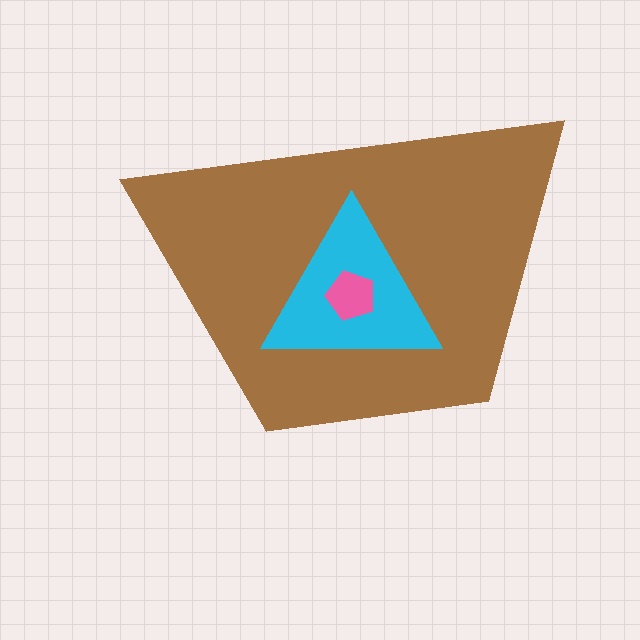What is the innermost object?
The pink pentagon.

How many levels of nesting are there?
3.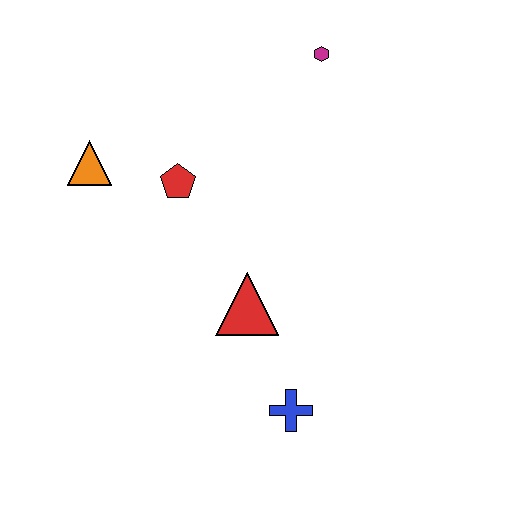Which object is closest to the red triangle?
The blue cross is closest to the red triangle.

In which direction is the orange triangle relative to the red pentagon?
The orange triangle is to the left of the red pentagon.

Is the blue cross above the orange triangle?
No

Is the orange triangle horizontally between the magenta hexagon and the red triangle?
No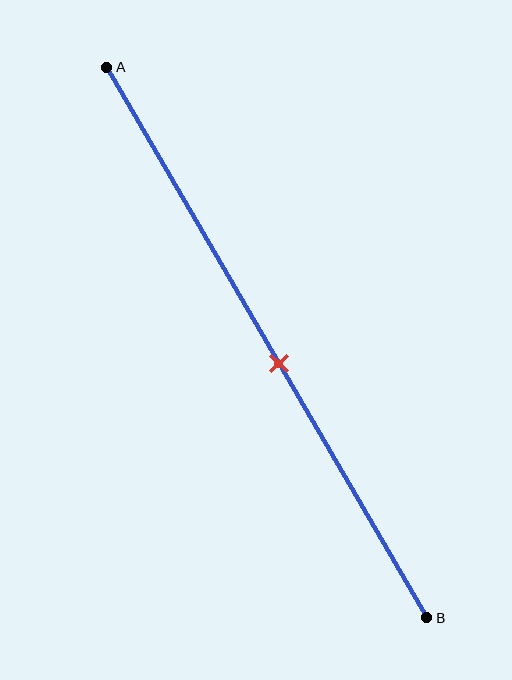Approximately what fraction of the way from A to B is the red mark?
The red mark is approximately 55% of the way from A to B.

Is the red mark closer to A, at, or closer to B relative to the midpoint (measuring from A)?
The red mark is closer to point B than the midpoint of segment AB.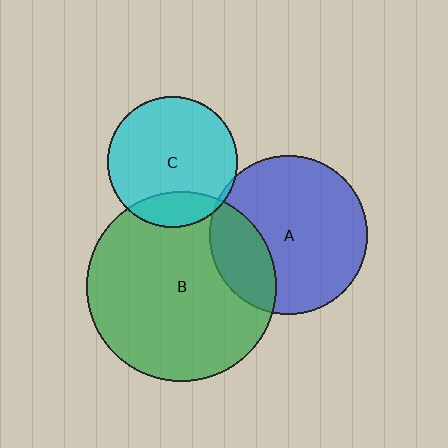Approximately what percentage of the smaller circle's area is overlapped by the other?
Approximately 15%.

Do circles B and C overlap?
Yes.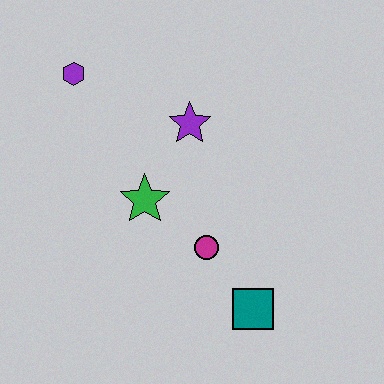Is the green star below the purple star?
Yes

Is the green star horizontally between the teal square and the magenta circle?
No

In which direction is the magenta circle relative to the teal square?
The magenta circle is above the teal square.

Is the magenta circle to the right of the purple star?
Yes